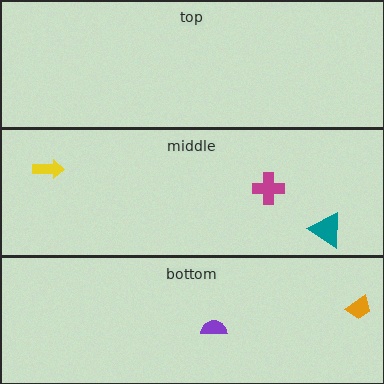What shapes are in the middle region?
The magenta cross, the yellow arrow, the teal triangle.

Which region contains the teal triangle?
The middle region.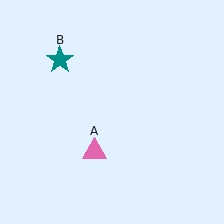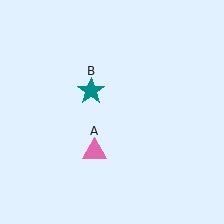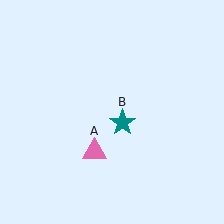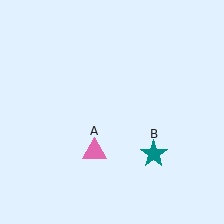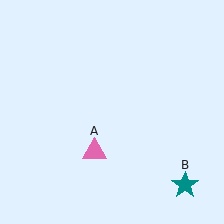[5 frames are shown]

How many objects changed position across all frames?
1 object changed position: teal star (object B).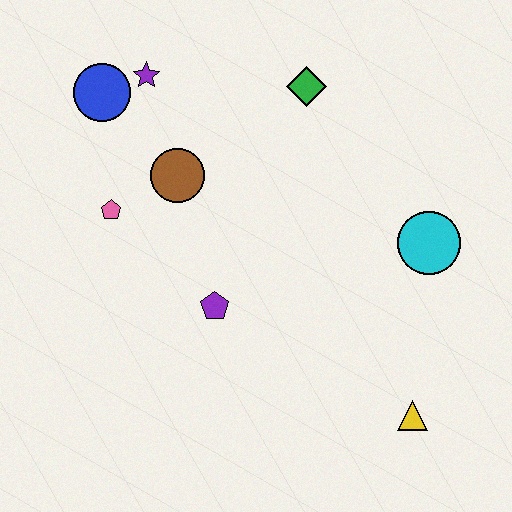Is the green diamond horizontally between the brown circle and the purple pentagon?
No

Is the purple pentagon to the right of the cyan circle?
No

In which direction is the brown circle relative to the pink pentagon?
The brown circle is to the right of the pink pentagon.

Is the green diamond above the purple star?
No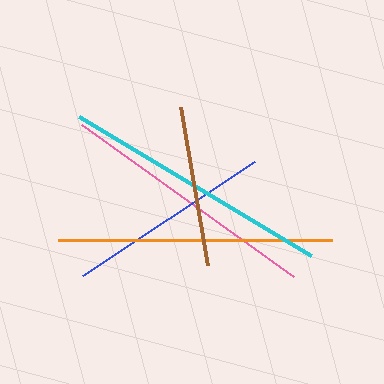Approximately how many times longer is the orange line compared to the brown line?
The orange line is approximately 1.7 times the length of the brown line.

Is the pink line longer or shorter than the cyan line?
The cyan line is longer than the pink line.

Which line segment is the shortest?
The brown line is the shortest at approximately 160 pixels.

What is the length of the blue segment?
The blue segment is approximately 207 pixels long.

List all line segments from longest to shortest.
From longest to shortest: orange, cyan, pink, blue, brown.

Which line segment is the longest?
The orange line is the longest at approximately 273 pixels.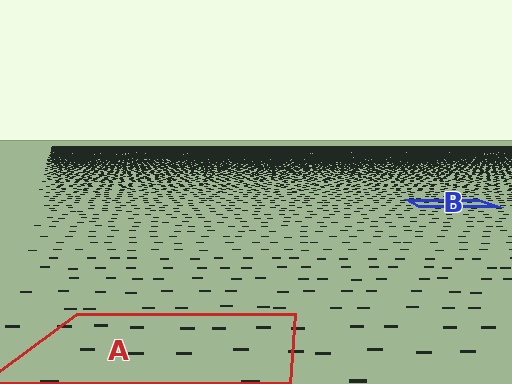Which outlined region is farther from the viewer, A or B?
Region B is farther from the viewer — the texture elements inside it appear smaller and more densely packed.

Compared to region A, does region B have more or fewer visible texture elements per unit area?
Region B has more texture elements per unit area — they are packed more densely because it is farther away.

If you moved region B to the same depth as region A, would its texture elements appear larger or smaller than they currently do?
They would appear larger. At a closer depth, the same texture elements are projected at a bigger on-screen size.